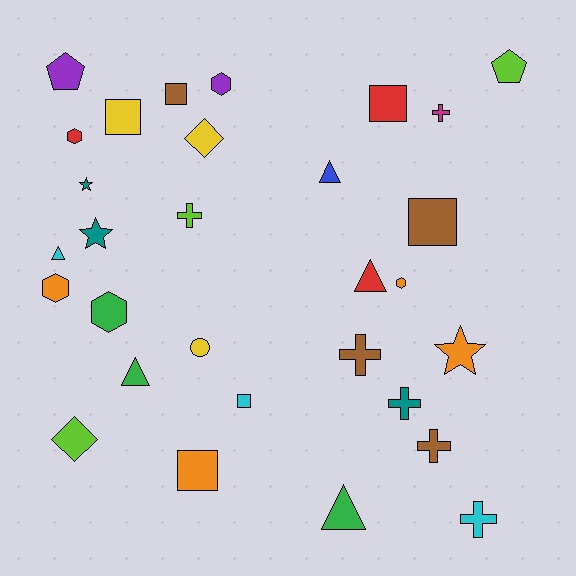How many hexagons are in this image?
There are 5 hexagons.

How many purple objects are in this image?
There are 2 purple objects.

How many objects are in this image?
There are 30 objects.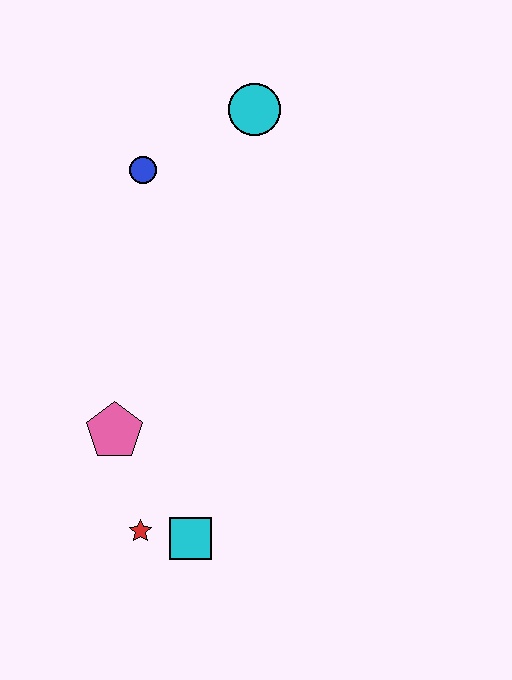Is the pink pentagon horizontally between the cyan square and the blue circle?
No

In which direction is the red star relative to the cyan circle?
The red star is below the cyan circle.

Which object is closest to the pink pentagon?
The red star is closest to the pink pentagon.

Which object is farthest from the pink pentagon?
The cyan circle is farthest from the pink pentagon.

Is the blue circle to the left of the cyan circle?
Yes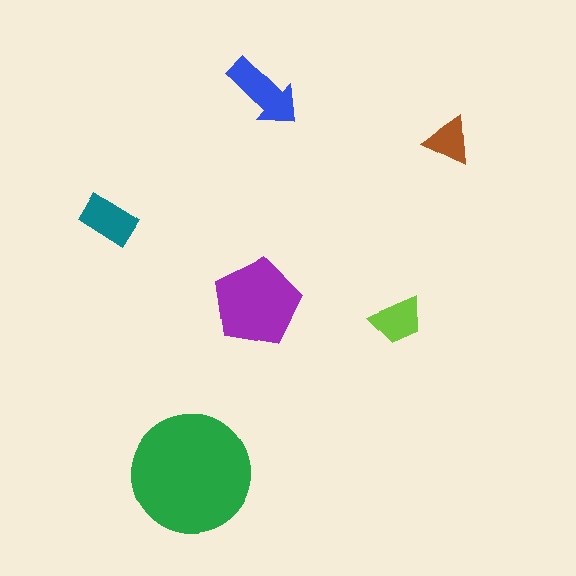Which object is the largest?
The green circle.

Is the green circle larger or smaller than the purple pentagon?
Larger.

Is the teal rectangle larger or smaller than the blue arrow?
Smaller.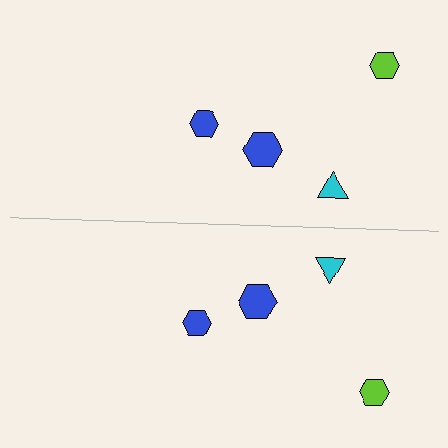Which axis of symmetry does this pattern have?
The pattern has a horizontal axis of symmetry running through the center of the image.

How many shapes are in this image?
There are 8 shapes in this image.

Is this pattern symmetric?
Yes, this pattern has bilateral (reflection) symmetry.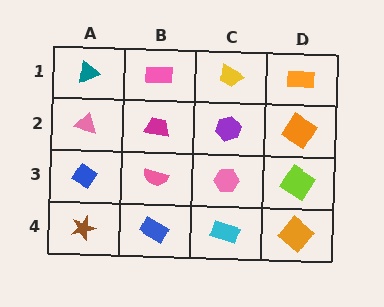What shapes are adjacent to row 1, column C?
A purple hexagon (row 2, column C), a pink rectangle (row 1, column B), an orange rectangle (row 1, column D).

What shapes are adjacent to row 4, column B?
A pink semicircle (row 3, column B), a brown star (row 4, column A), a cyan rectangle (row 4, column C).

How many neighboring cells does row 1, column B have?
3.